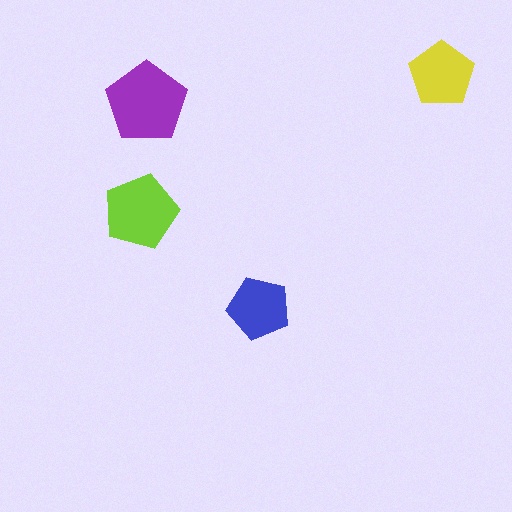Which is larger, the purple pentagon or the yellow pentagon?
The purple one.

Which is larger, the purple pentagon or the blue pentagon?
The purple one.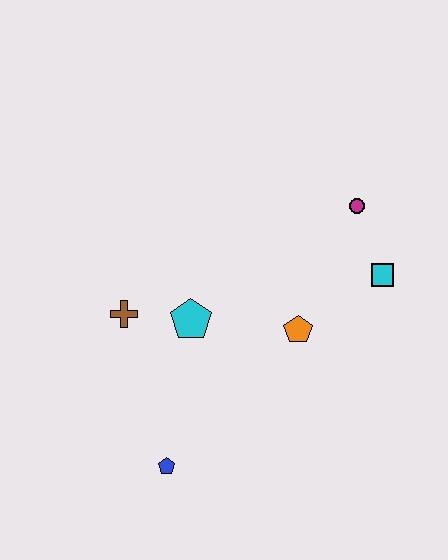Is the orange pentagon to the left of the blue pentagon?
No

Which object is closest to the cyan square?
The magenta circle is closest to the cyan square.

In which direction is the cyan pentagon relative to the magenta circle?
The cyan pentagon is to the left of the magenta circle.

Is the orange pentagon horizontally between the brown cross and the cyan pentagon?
No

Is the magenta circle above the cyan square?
Yes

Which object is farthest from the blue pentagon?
The magenta circle is farthest from the blue pentagon.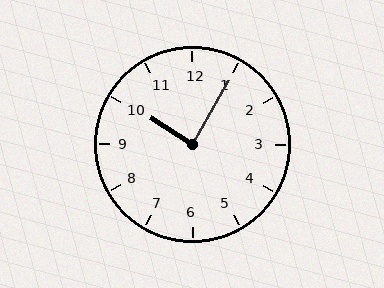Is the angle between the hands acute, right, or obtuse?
It is right.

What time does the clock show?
10:05.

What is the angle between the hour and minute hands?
Approximately 88 degrees.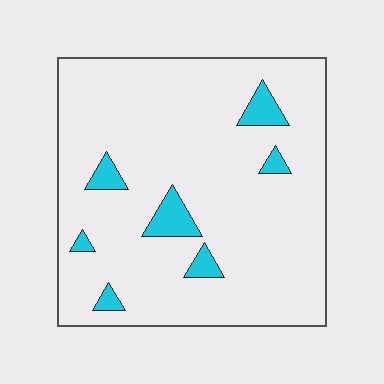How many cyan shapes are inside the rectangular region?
7.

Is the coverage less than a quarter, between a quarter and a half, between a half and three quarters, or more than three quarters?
Less than a quarter.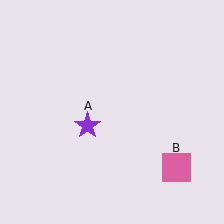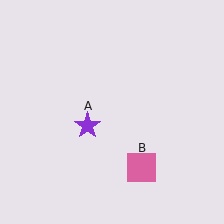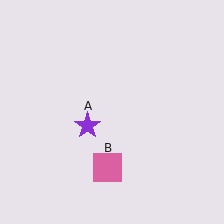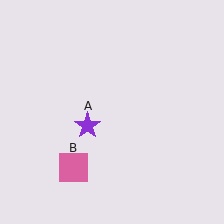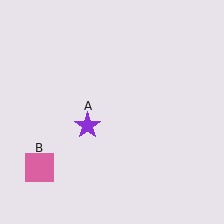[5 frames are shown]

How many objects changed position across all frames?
1 object changed position: pink square (object B).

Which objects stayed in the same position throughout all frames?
Purple star (object A) remained stationary.